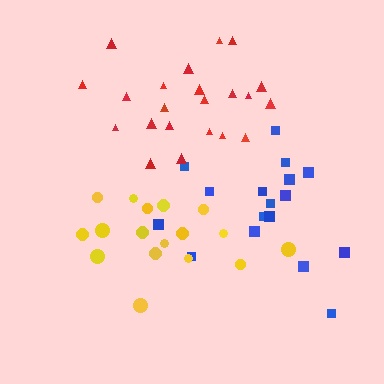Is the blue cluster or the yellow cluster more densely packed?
Yellow.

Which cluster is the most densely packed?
Yellow.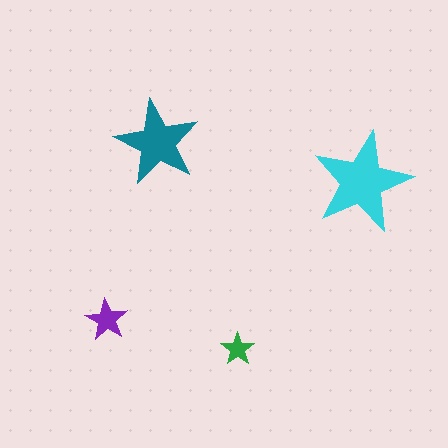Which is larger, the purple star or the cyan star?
The cyan one.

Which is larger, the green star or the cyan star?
The cyan one.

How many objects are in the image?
There are 4 objects in the image.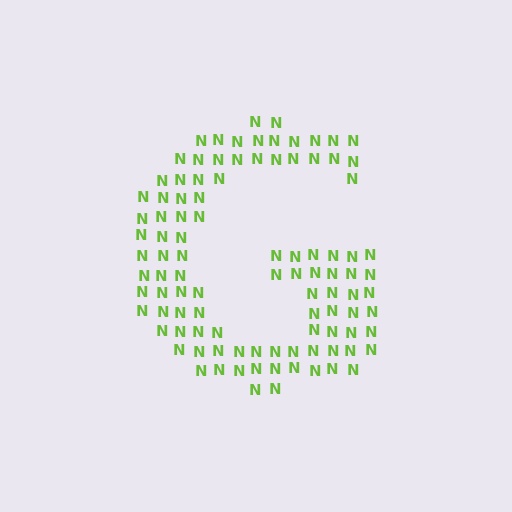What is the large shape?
The large shape is the letter G.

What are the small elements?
The small elements are letter N's.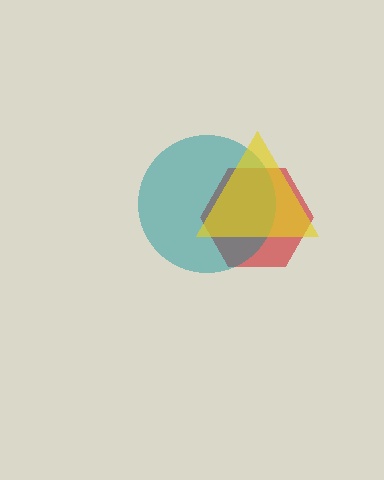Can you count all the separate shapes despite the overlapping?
Yes, there are 3 separate shapes.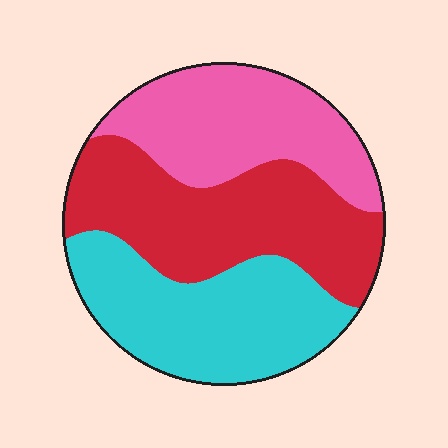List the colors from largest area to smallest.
From largest to smallest: red, cyan, pink.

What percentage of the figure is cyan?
Cyan takes up about one third (1/3) of the figure.